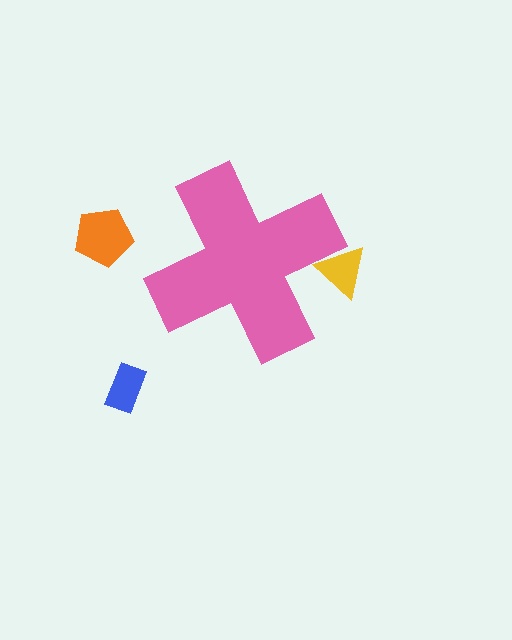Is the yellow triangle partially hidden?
Yes, the yellow triangle is partially hidden behind the pink cross.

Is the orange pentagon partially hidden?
No, the orange pentagon is fully visible.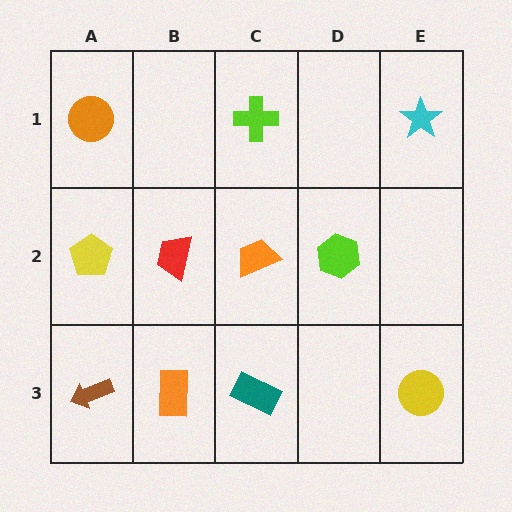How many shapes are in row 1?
3 shapes.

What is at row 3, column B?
An orange rectangle.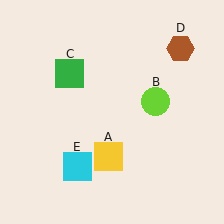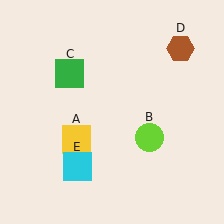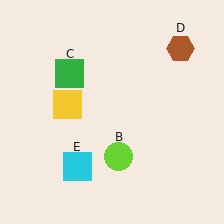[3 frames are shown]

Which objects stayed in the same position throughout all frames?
Green square (object C) and brown hexagon (object D) and cyan square (object E) remained stationary.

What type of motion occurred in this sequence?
The yellow square (object A), lime circle (object B) rotated clockwise around the center of the scene.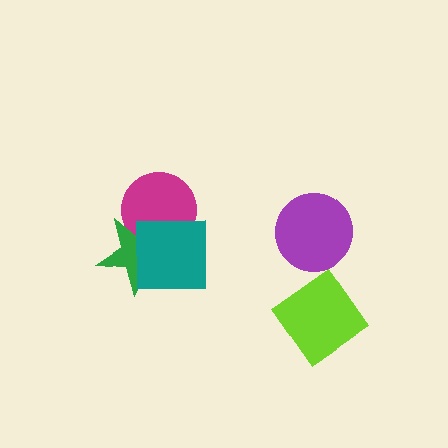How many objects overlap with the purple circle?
0 objects overlap with the purple circle.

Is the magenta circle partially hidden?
Yes, it is partially covered by another shape.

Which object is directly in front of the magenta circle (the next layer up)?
The green star is directly in front of the magenta circle.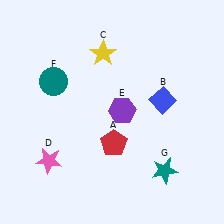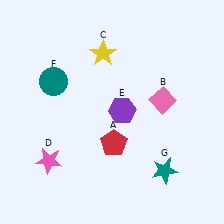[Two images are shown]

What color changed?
The diamond (B) changed from blue in Image 1 to pink in Image 2.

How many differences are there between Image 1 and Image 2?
There is 1 difference between the two images.